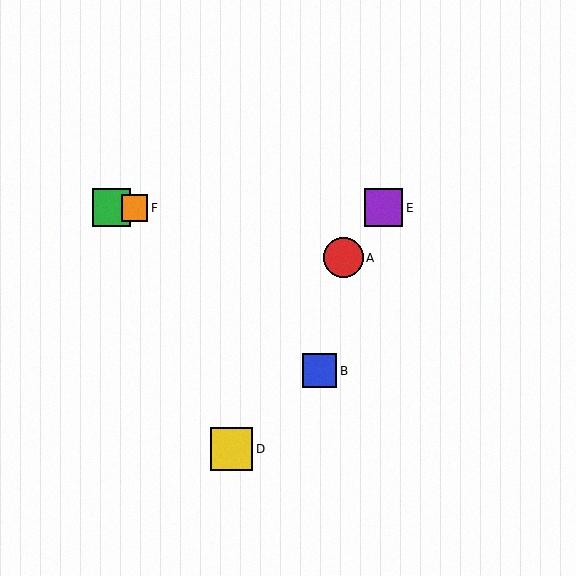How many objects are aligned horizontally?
3 objects (C, E, F) are aligned horizontally.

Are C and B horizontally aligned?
No, C is at y≈208 and B is at y≈371.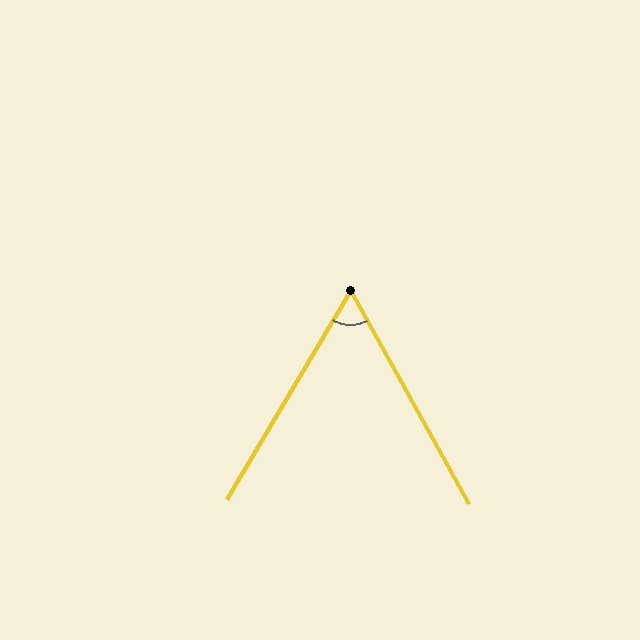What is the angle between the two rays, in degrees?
Approximately 60 degrees.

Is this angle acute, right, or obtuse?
It is acute.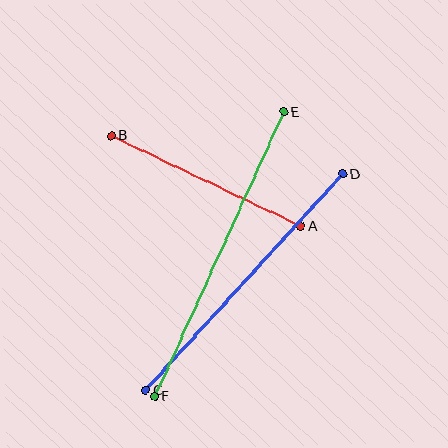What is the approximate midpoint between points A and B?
The midpoint is at approximately (206, 181) pixels.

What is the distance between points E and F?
The distance is approximately 313 pixels.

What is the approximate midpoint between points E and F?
The midpoint is at approximately (219, 254) pixels.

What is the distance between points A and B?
The distance is approximately 210 pixels.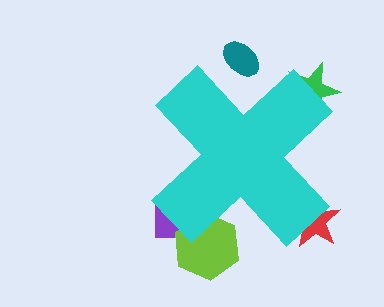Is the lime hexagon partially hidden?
Yes, the lime hexagon is partially hidden behind the cyan cross.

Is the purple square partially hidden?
Yes, the purple square is partially hidden behind the cyan cross.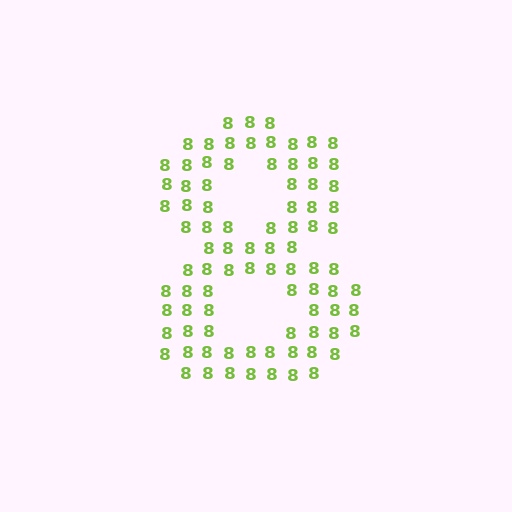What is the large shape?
The large shape is the digit 8.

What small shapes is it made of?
It is made of small digit 8's.